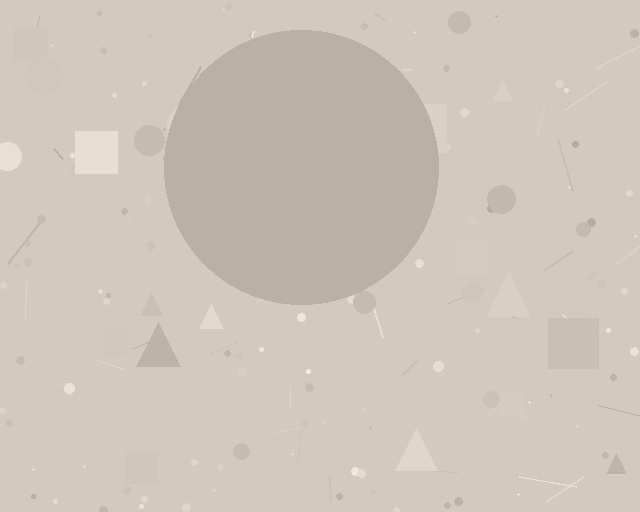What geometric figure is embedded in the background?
A circle is embedded in the background.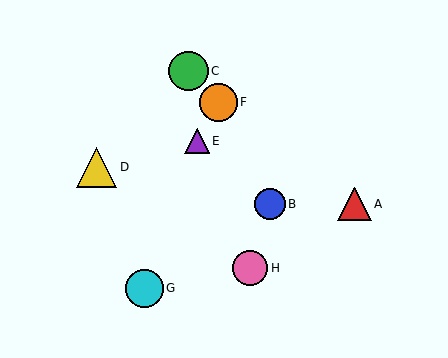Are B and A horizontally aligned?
Yes, both are at y≈204.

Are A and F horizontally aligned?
No, A is at y≈204 and F is at y≈102.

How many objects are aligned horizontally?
2 objects (A, B) are aligned horizontally.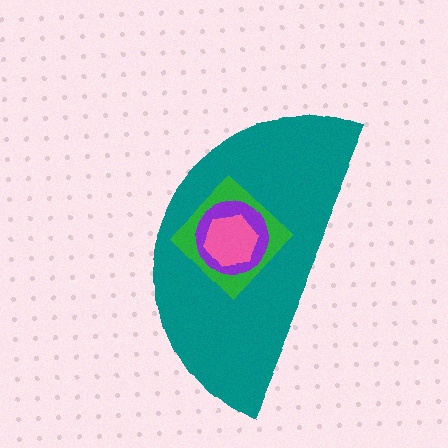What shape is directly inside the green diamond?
The purple circle.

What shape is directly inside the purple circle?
The pink hexagon.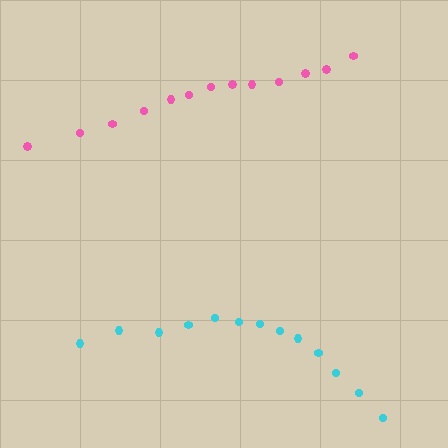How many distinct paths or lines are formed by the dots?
There are 2 distinct paths.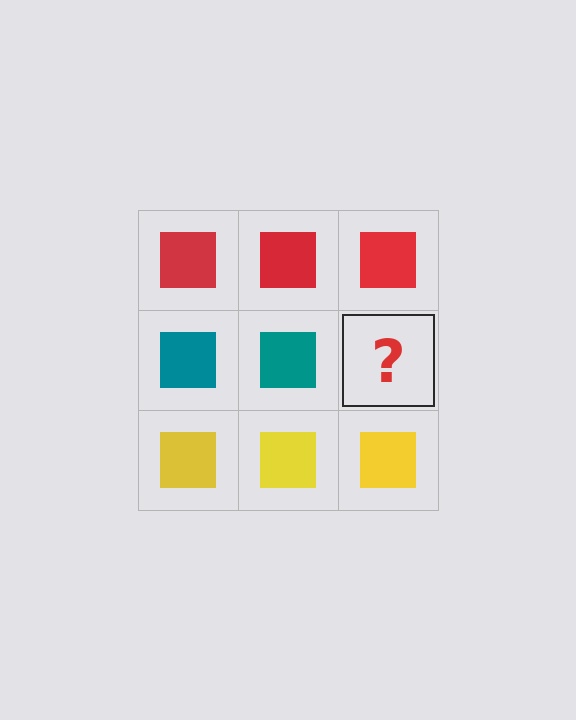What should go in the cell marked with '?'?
The missing cell should contain a teal square.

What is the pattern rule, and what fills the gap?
The rule is that each row has a consistent color. The gap should be filled with a teal square.